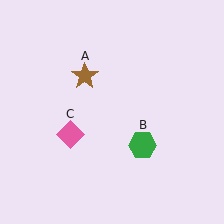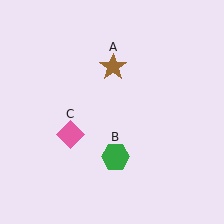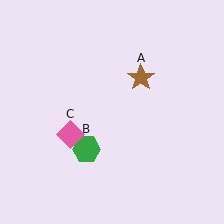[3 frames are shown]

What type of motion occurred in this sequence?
The brown star (object A), green hexagon (object B) rotated clockwise around the center of the scene.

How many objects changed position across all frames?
2 objects changed position: brown star (object A), green hexagon (object B).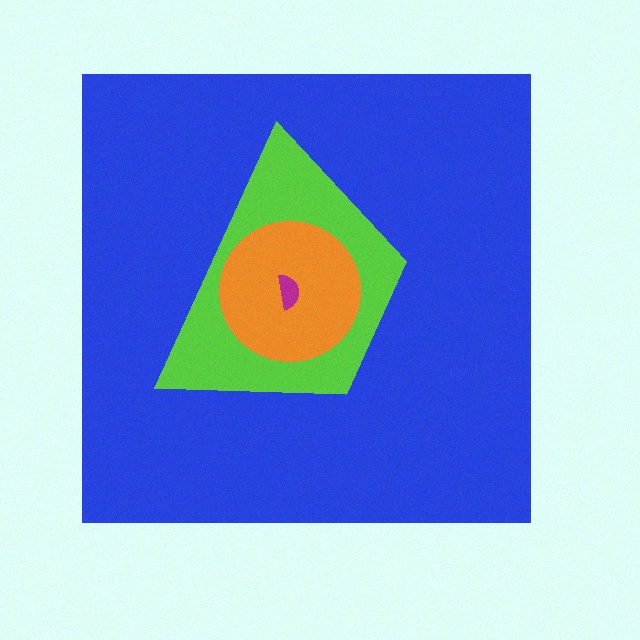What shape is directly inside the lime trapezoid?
The orange circle.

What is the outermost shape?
The blue square.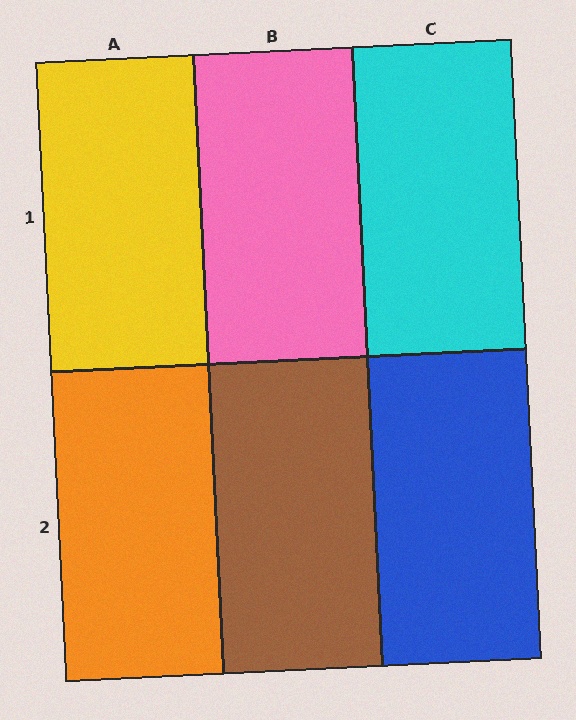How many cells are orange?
1 cell is orange.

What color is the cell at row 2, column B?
Brown.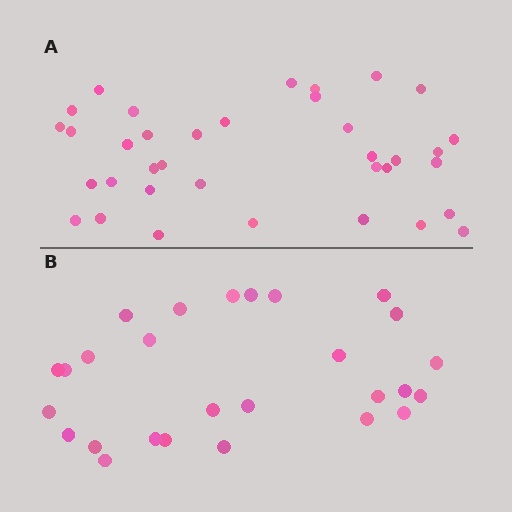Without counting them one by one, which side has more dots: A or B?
Region A (the top region) has more dots.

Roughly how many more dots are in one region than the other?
Region A has roughly 8 or so more dots than region B.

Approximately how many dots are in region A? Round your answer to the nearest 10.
About 40 dots. (The exact count is 36, which rounds to 40.)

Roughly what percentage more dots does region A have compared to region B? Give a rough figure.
About 35% more.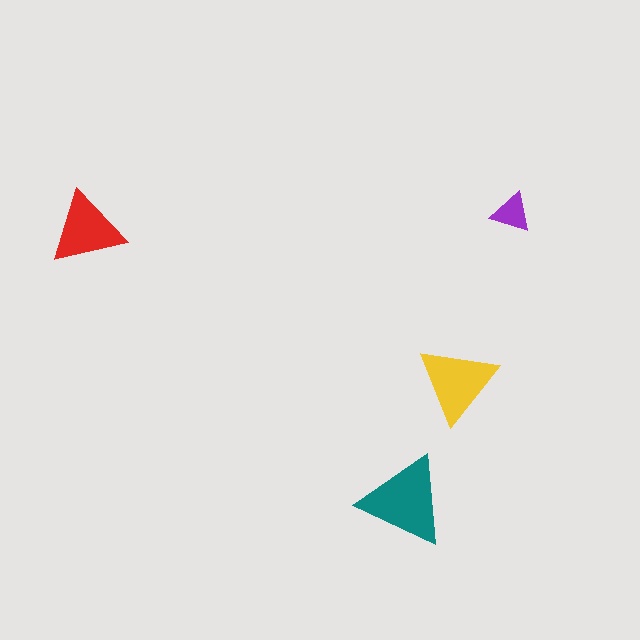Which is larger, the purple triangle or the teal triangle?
The teal one.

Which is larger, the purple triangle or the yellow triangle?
The yellow one.